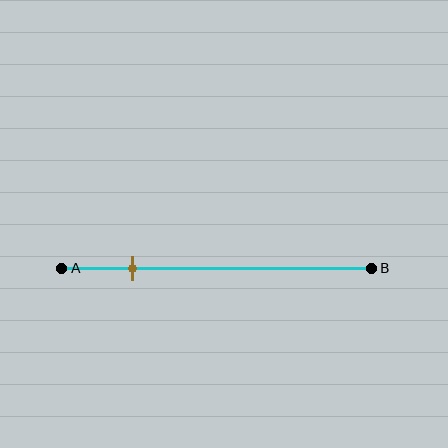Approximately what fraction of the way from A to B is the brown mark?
The brown mark is approximately 25% of the way from A to B.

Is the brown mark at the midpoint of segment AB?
No, the mark is at about 25% from A, not at the 50% midpoint.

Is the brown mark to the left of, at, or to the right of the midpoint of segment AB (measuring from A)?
The brown mark is to the left of the midpoint of segment AB.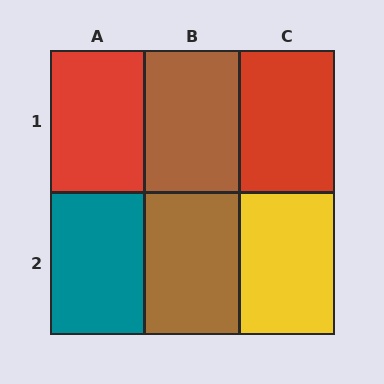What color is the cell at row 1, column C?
Red.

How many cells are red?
2 cells are red.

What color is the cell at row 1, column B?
Brown.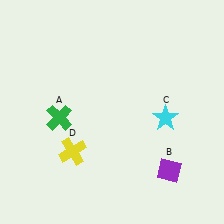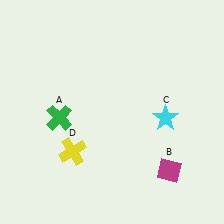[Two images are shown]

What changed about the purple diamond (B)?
In Image 1, B is purple. In Image 2, it changed to magenta.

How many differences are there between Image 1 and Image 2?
There is 1 difference between the two images.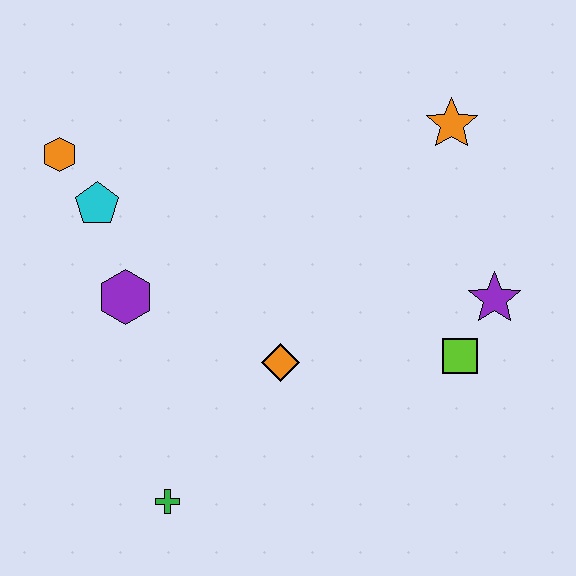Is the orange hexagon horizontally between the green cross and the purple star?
No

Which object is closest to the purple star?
The lime square is closest to the purple star.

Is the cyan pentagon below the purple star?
No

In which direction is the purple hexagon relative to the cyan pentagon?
The purple hexagon is below the cyan pentagon.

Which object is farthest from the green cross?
The orange star is farthest from the green cross.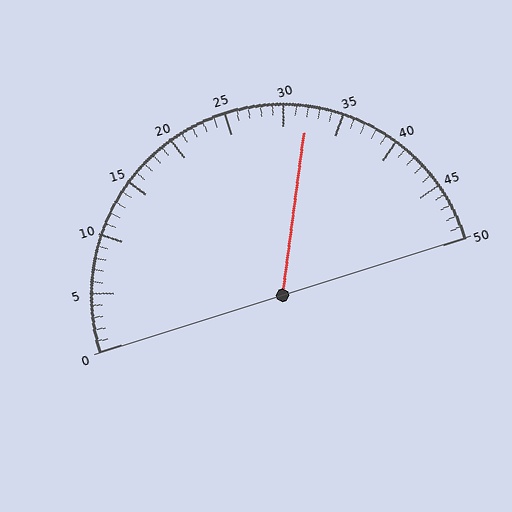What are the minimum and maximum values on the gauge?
The gauge ranges from 0 to 50.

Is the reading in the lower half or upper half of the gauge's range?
The reading is in the upper half of the range (0 to 50).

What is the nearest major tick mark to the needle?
The nearest major tick mark is 30.